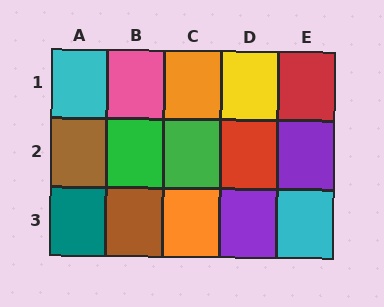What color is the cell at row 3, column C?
Orange.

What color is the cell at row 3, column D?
Purple.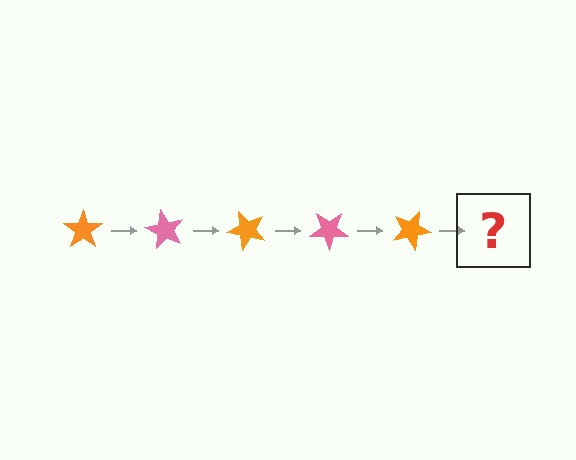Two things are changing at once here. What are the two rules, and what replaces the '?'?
The two rules are that it rotates 60 degrees each step and the color cycles through orange and pink. The '?' should be a pink star, rotated 300 degrees from the start.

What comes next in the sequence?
The next element should be a pink star, rotated 300 degrees from the start.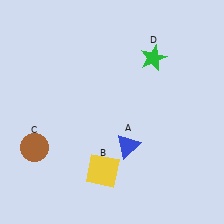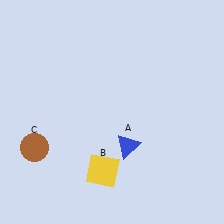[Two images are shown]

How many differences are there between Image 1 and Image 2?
There is 1 difference between the two images.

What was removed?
The green star (D) was removed in Image 2.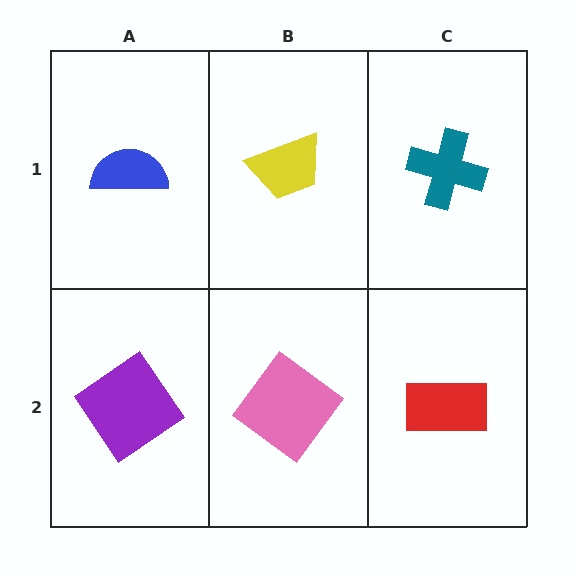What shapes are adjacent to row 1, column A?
A purple diamond (row 2, column A), a yellow trapezoid (row 1, column B).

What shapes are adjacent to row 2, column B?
A yellow trapezoid (row 1, column B), a purple diamond (row 2, column A), a red rectangle (row 2, column C).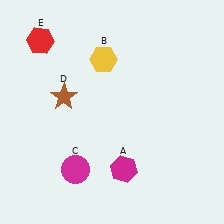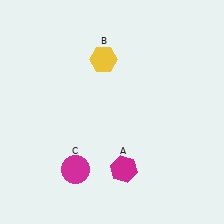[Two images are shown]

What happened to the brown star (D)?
The brown star (D) was removed in Image 2. It was in the top-left area of Image 1.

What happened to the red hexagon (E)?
The red hexagon (E) was removed in Image 2. It was in the top-left area of Image 1.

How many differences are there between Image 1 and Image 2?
There are 2 differences between the two images.